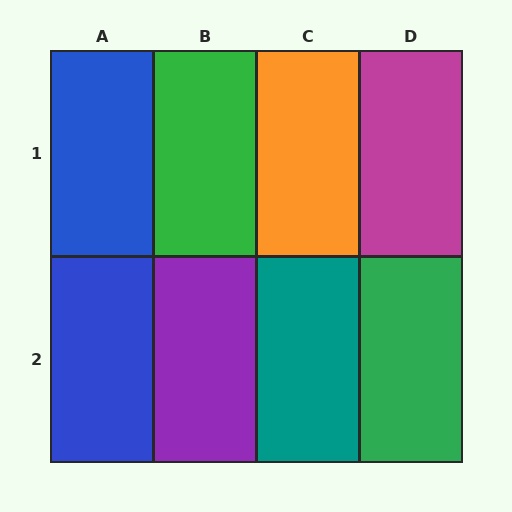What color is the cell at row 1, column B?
Green.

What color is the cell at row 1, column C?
Orange.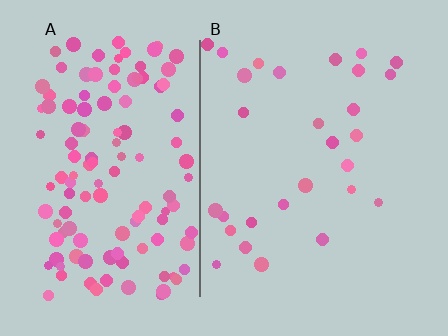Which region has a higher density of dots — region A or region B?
A (the left).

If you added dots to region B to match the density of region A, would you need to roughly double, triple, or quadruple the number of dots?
Approximately quadruple.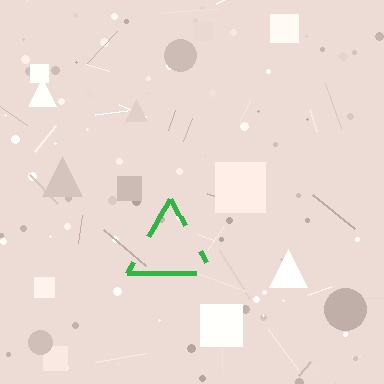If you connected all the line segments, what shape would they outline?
They would outline a triangle.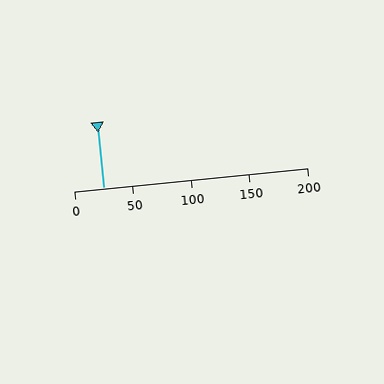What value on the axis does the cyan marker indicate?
The marker indicates approximately 25.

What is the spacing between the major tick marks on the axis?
The major ticks are spaced 50 apart.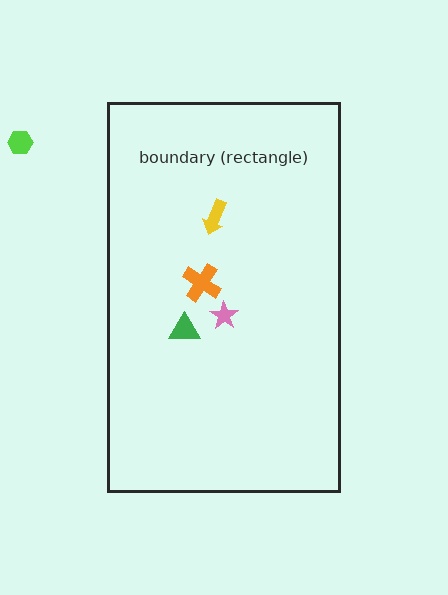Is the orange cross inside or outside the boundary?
Inside.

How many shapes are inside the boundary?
4 inside, 1 outside.